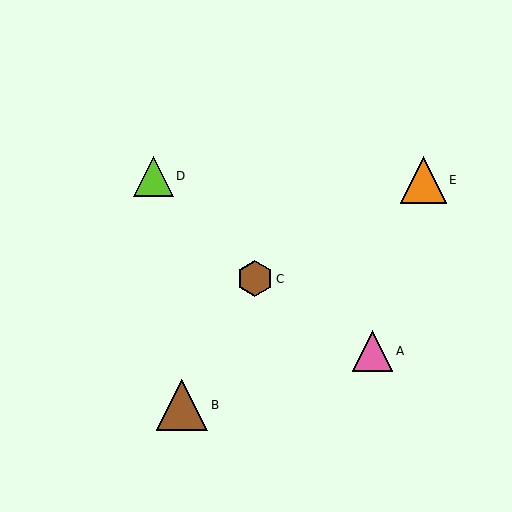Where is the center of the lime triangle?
The center of the lime triangle is at (153, 176).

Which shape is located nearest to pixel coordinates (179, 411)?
The brown triangle (labeled B) at (182, 405) is nearest to that location.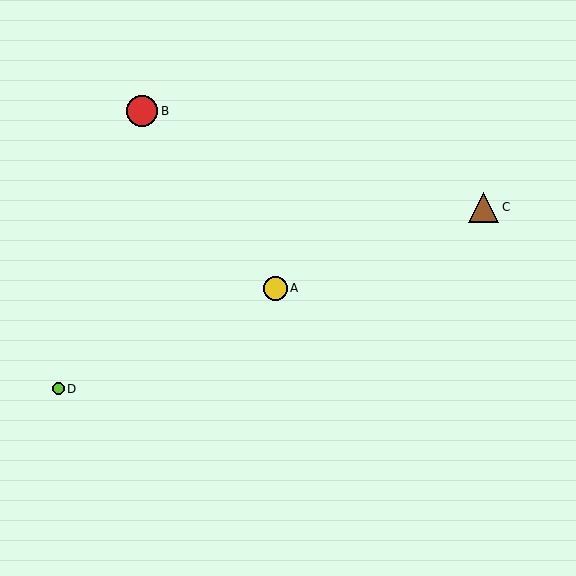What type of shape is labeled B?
Shape B is a red circle.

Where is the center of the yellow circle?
The center of the yellow circle is at (276, 288).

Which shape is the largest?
The red circle (labeled B) is the largest.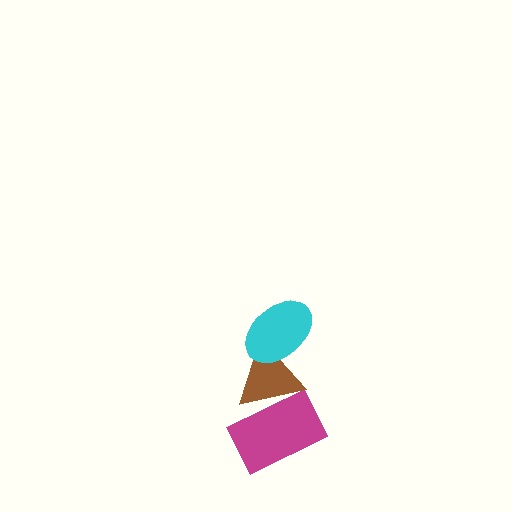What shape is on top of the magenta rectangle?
The brown triangle is on top of the magenta rectangle.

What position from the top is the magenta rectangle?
The magenta rectangle is 3rd from the top.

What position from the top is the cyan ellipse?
The cyan ellipse is 1st from the top.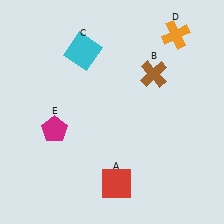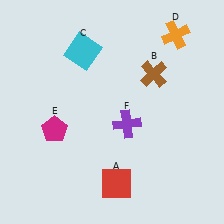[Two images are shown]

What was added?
A purple cross (F) was added in Image 2.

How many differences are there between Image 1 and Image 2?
There is 1 difference between the two images.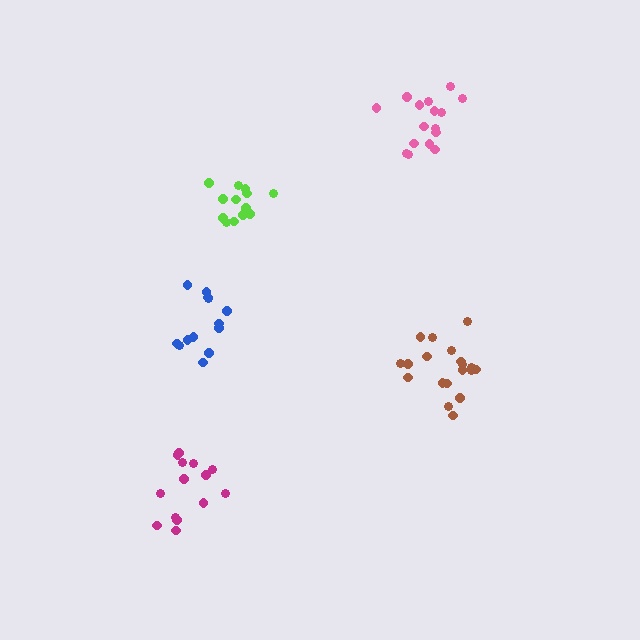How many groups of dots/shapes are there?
There are 5 groups.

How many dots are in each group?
Group 1: 19 dots, Group 2: 13 dots, Group 3: 13 dots, Group 4: 14 dots, Group 5: 16 dots (75 total).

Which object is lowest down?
The magenta cluster is bottommost.